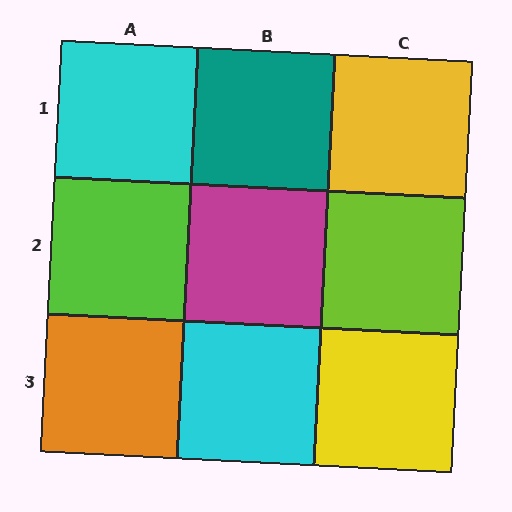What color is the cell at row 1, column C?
Yellow.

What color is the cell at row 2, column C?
Lime.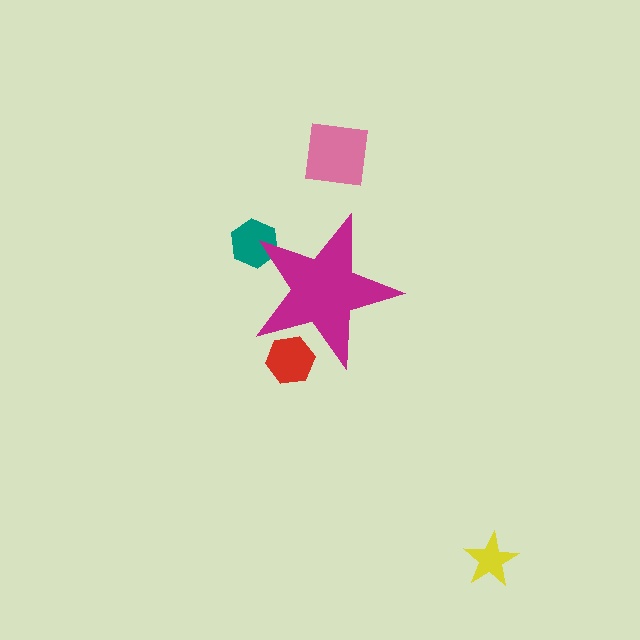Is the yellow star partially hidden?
No, the yellow star is fully visible.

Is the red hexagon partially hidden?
Yes, the red hexagon is partially hidden behind the magenta star.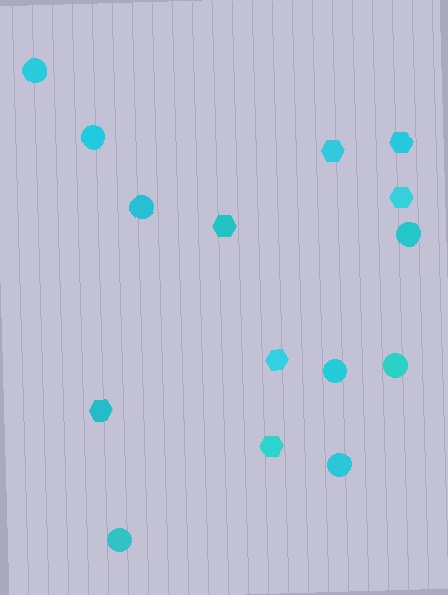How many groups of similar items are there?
There are 2 groups: one group of circles (8) and one group of hexagons (7).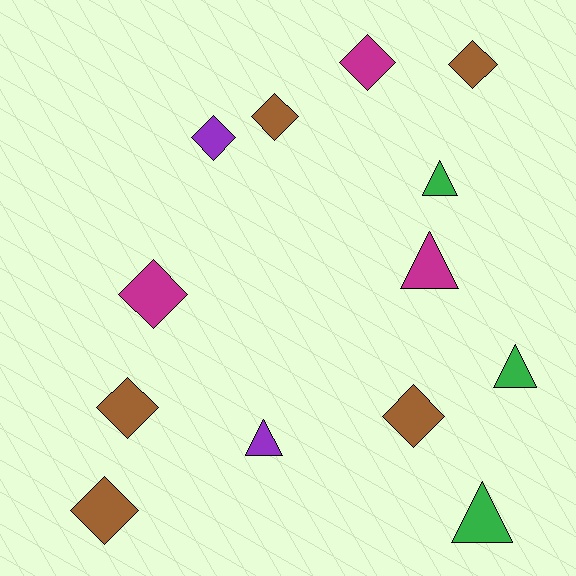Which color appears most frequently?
Brown, with 5 objects.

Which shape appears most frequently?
Diamond, with 8 objects.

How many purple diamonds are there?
There is 1 purple diamond.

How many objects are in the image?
There are 13 objects.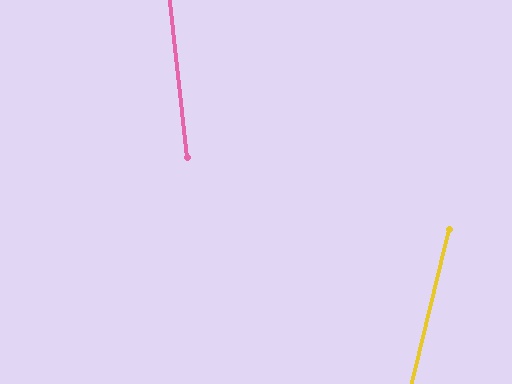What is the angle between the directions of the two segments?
Approximately 20 degrees.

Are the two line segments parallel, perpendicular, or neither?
Neither parallel nor perpendicular — they differ by about 20°.